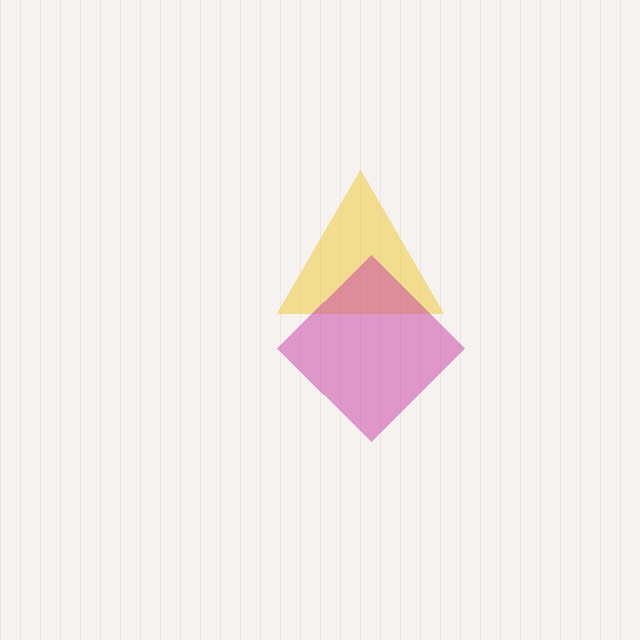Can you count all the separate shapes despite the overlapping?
Yes, there are 2 separate shapes.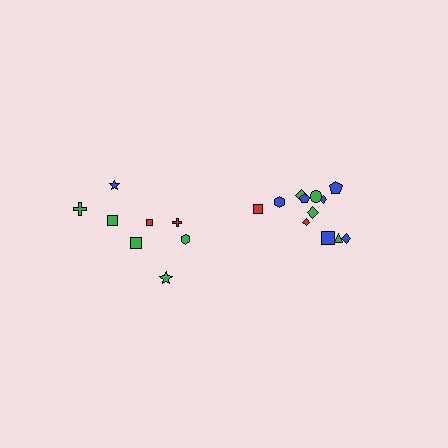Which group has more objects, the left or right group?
The right group.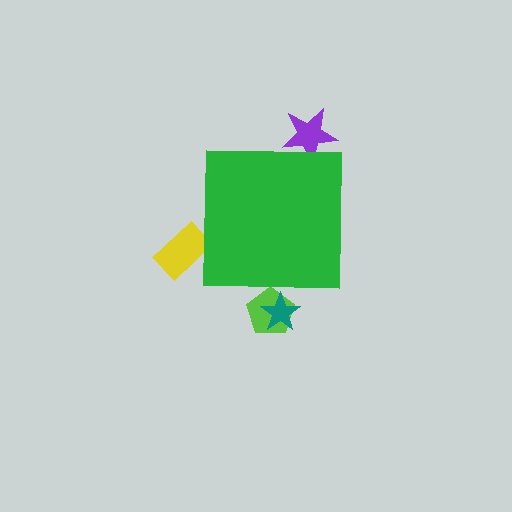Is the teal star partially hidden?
Yes, the teal star is partially hidden behind the green square.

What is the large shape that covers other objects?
A green square.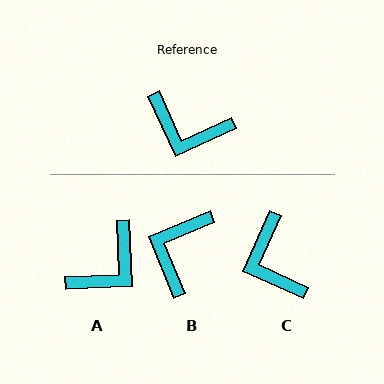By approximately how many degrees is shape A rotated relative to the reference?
Approximately 67 degrees counter-clockwise.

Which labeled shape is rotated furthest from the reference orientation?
B, about 92 degrees away.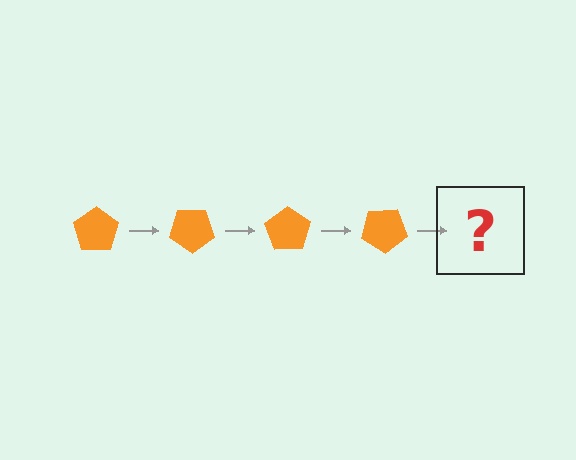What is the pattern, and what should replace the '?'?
The pattern is that the pentagon rotates 35 degrees each step. The '?' should be an orange pentagon rotated 140 degrees.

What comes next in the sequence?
The next element should be an orange pentagon rotated 140 degrees.